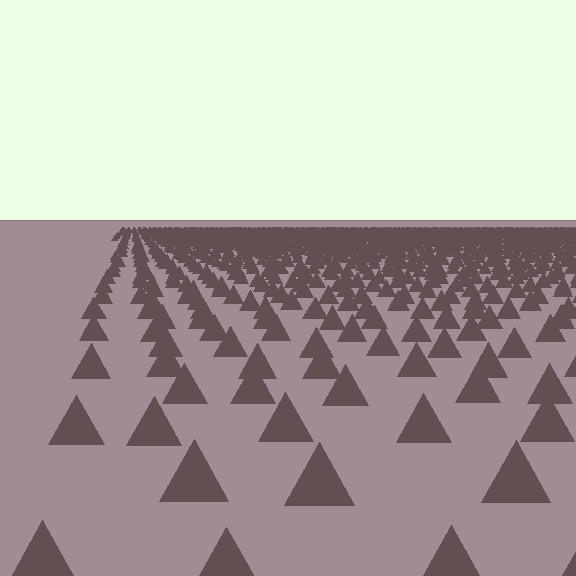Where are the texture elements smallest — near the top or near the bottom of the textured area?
Near the top.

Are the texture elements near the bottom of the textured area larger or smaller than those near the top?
Larger. Near the bottom, elements are closer to the viewer and appear at a bigger on-screen size.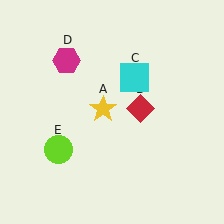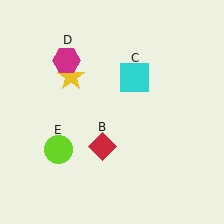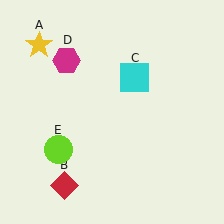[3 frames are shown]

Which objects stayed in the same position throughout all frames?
Cyan square (object C) and magenta hexagon (object D) and lime circle (object E) remained stationary.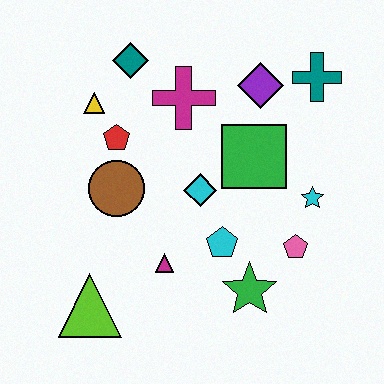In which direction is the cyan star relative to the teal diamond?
The cyan star is to the right of the teal diamond.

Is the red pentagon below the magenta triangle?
No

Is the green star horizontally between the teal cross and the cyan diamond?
Yes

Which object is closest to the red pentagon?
The yellow triangle is closest to the red pentagon.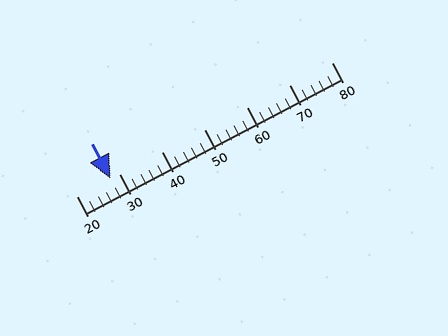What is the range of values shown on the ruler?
The ruler shows values from 20 to 80.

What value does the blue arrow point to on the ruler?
The blue arrow points to approximately 28.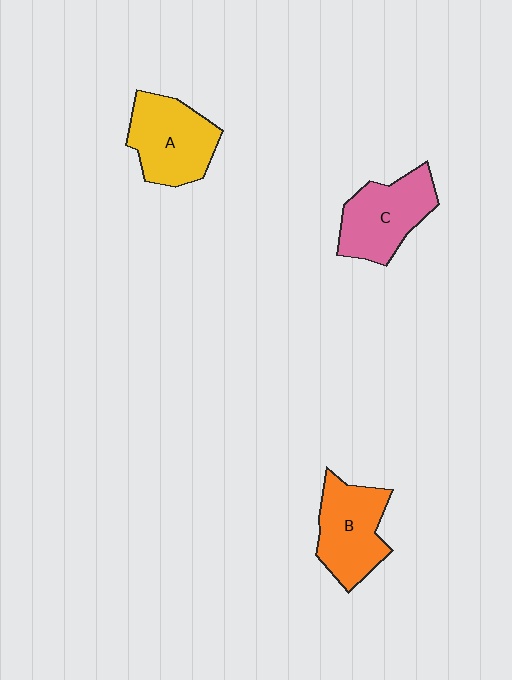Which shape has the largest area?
Shape A (yellow).